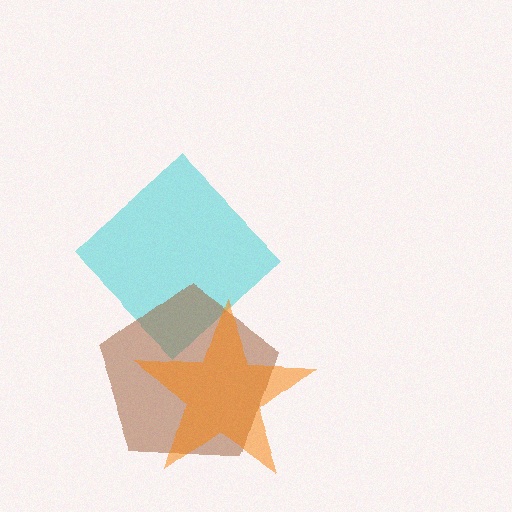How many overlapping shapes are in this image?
There are 3 overlapping shapes in the image.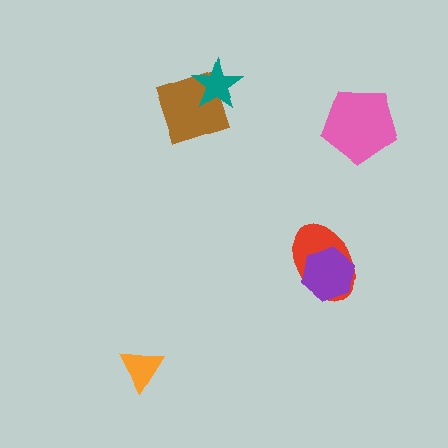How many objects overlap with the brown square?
1 object overlaps with the brown square.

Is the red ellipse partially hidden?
Yes, it is partially covered by another shape.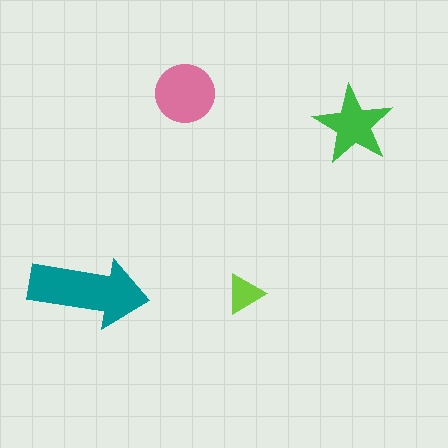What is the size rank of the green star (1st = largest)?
3rd.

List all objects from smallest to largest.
The lime triangle, the green star, the pink circle, the teal arrow.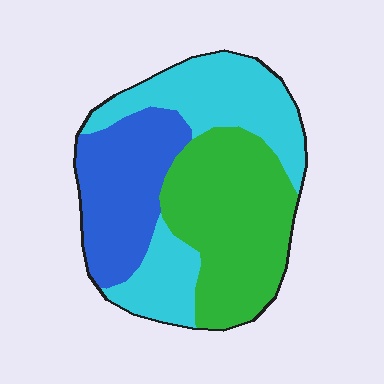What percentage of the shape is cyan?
Cyan takes up between a quarter and a half of the shape.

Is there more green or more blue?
Green.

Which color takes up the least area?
Blue, at roughly 25%.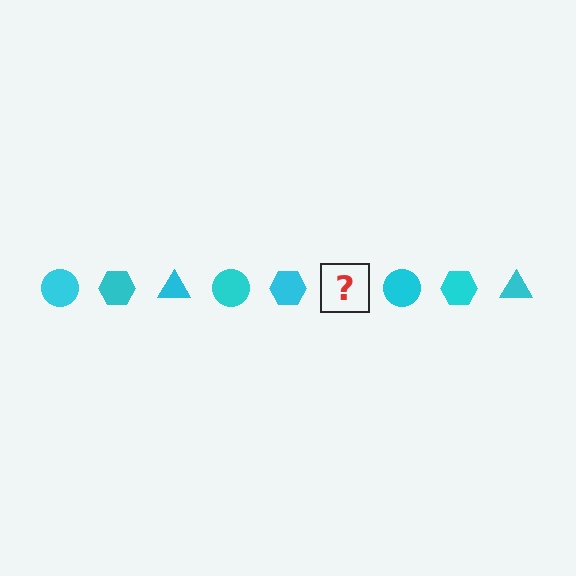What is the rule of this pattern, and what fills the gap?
The rule is that the pattern cycles through circle, hexagon, triangle shapes in cyan. The gap should be filled with a cyan triangle.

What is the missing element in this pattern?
The missing element is a cyan triangle.